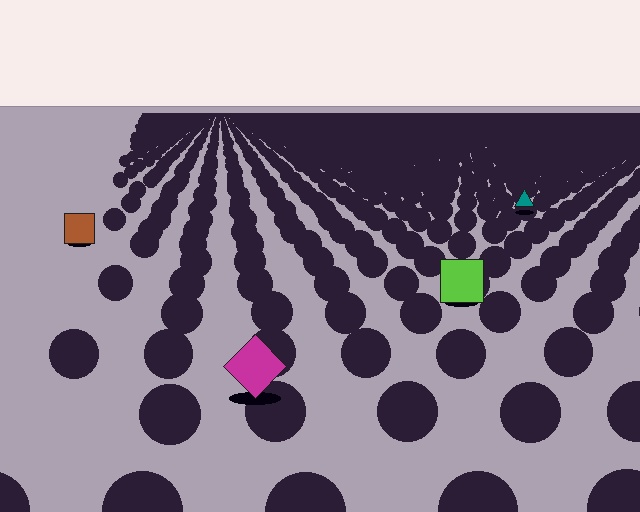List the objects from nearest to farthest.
From nearest to farthest: the magenta diamond, the lime square, the brown square, the teal triangle.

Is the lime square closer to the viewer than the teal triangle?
Yes. The lime square is closer — you can tell from the texture gradient: the ground texture is coarser near it.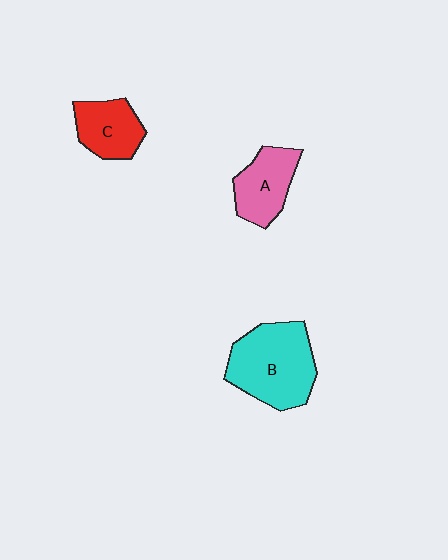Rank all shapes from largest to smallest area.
From largest to smallest: B (cyan), A (pink), C (red).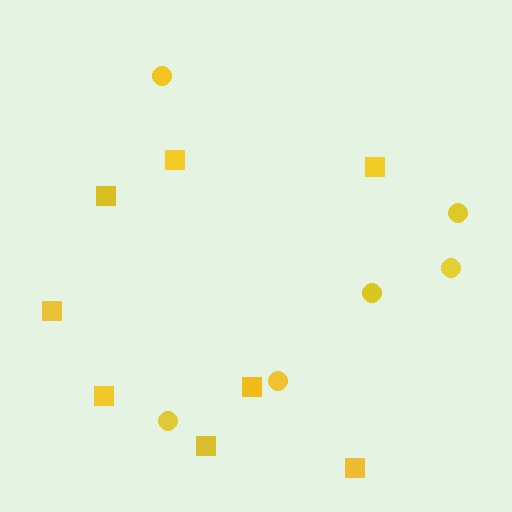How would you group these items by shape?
There are 2 groups: one group of circles (6) and one group of squares (8).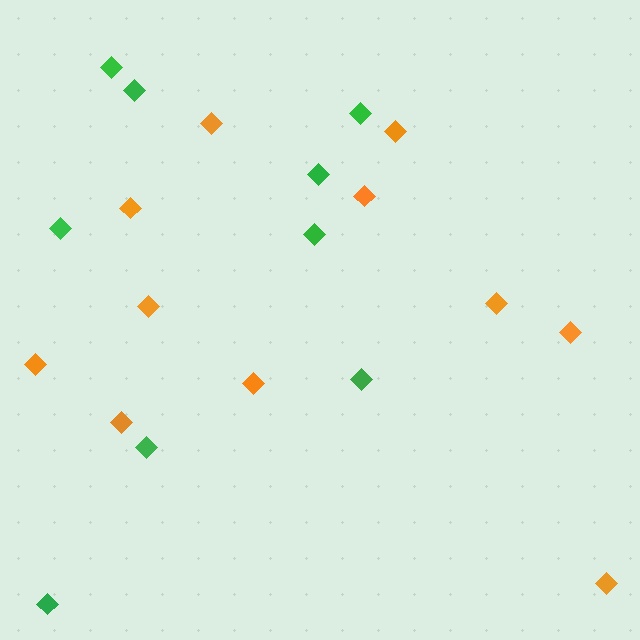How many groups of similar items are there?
There are 2 groups: one group of green diamonds (9) and one group of orange diamonds (11).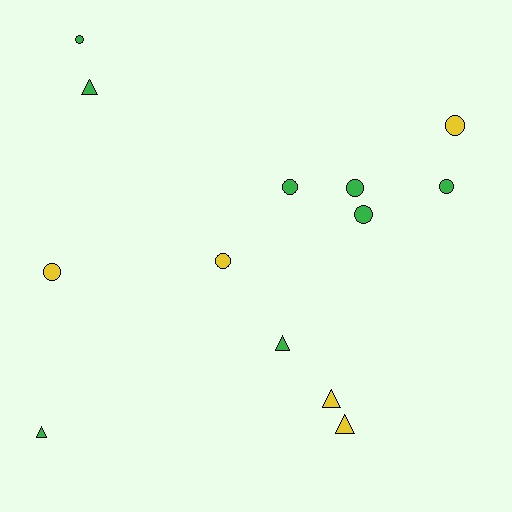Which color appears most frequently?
Green, with 8 objects.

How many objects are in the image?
There are 13 objects.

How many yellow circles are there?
There are 3 yellow circles.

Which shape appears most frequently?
Circle, with 8 objects.